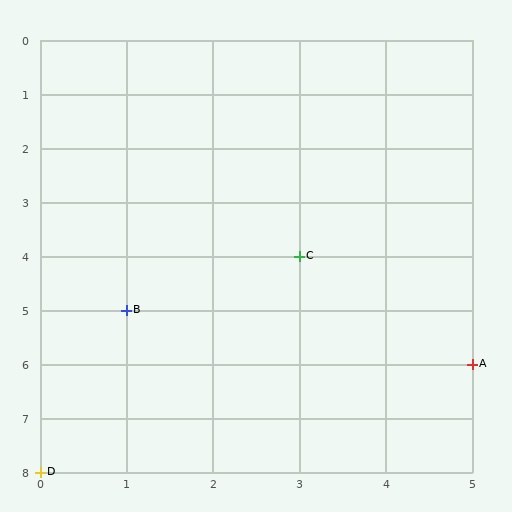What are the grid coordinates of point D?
Point D is at grid coordinates (0, 8).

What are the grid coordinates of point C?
Point C is at grid coordinates (3, 4).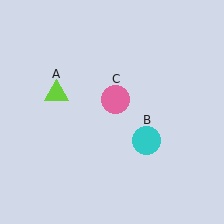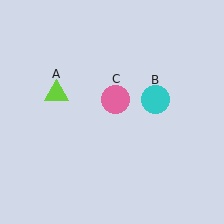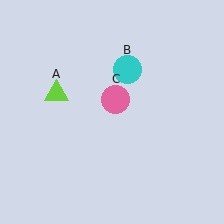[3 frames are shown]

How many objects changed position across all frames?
1 object changed position: cyan circle (object B).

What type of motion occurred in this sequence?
The cyan circle (object B) rotated counterclockwise around the center of the scene.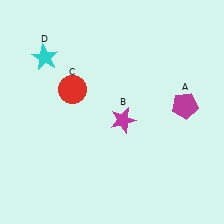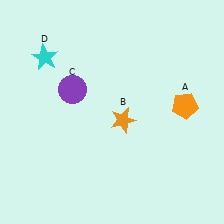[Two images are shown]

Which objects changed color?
A changed from magenta to orange. B changed from magenta to orange. C changed from red to purple.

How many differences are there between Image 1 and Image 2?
There are 3 differences between the two images.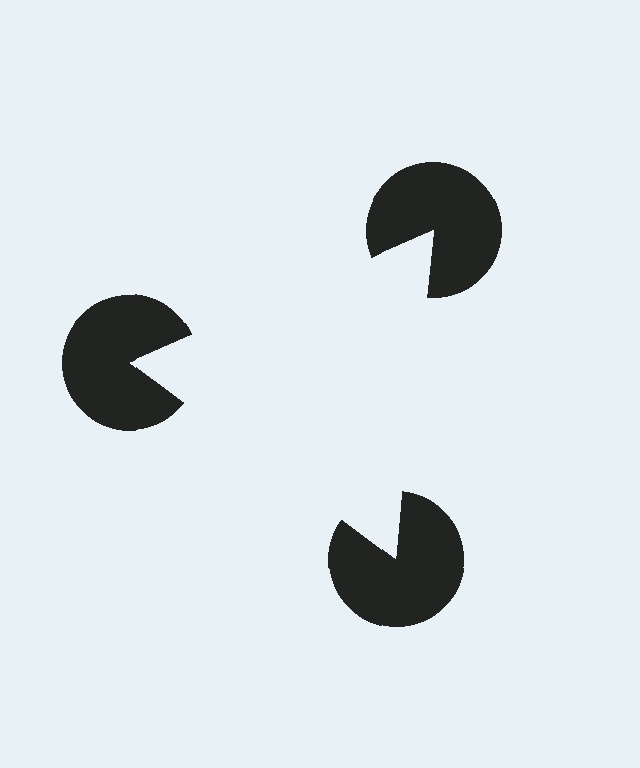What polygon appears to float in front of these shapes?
An illusory triangle — its edges are inferred from the aligned wedge cuts in the pac-man discs, not physically drawn.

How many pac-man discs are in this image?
There are 3 — one at each vertex of the illusory triangle.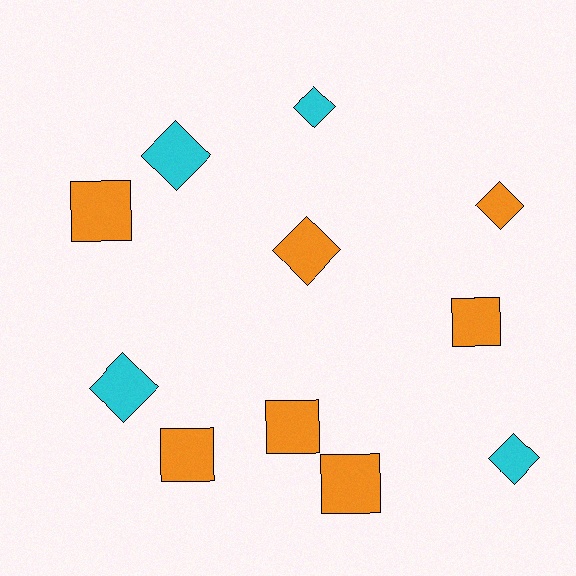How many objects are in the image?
There are 11 objects.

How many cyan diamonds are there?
There are 4 cyan diamonds.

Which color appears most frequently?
Orange, with 7 objects.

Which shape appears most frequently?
Diamond, with 6 objects.